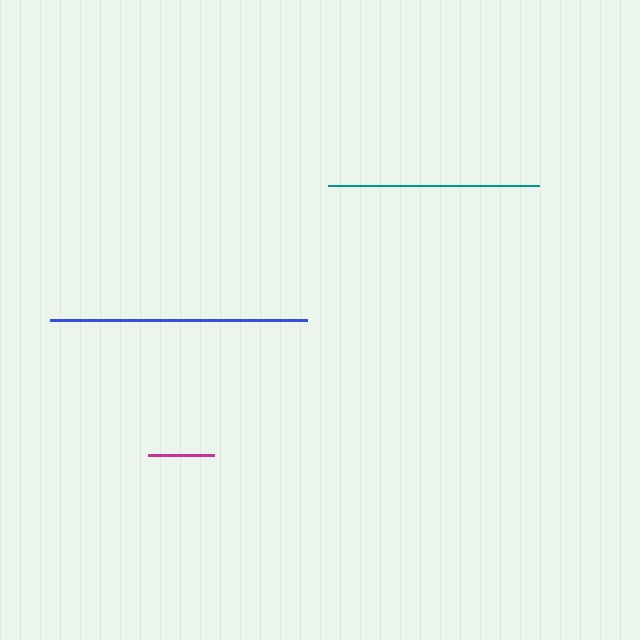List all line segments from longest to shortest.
From longest to shortest: blue, teal, magenta.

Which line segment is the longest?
The blue line is the longest at approximately 257 pixels.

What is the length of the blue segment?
The blue segment is approximately 257 pixels long.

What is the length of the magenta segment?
The magenta segment is approximately 66 pixels long.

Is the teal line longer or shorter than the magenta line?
The teal line is longer than the magenta line.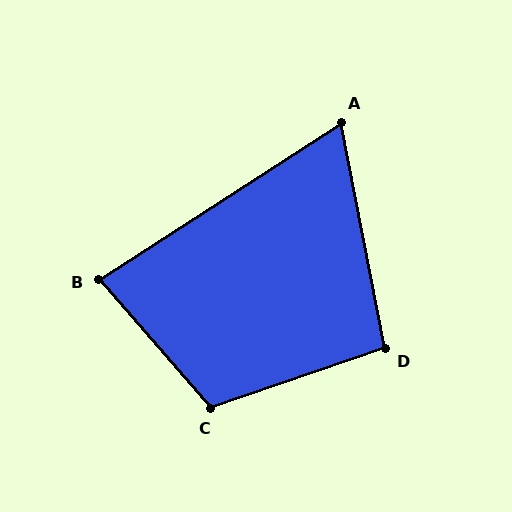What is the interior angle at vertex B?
Approximately 82 degrees (acute).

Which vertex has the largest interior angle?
C, at approximately 112 degrees.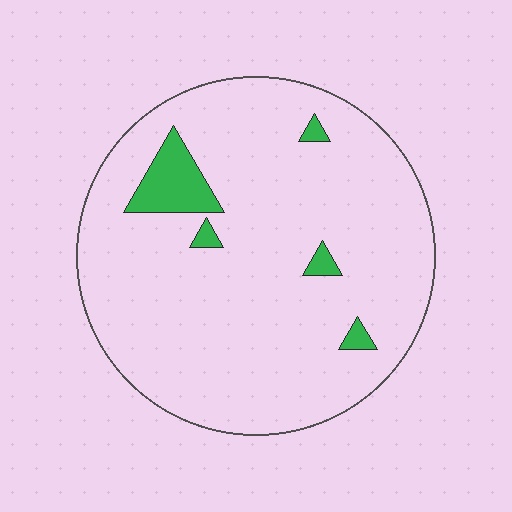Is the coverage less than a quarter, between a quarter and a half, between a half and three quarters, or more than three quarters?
Less than a quarter.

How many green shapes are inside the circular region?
5.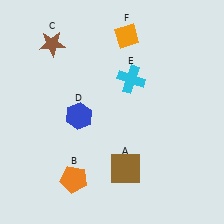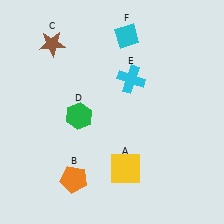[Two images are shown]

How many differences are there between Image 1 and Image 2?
There are 3 differences between the two images.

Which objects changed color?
A changed from brown to yellow. D changed from blue to green. F changed from orange to cyan.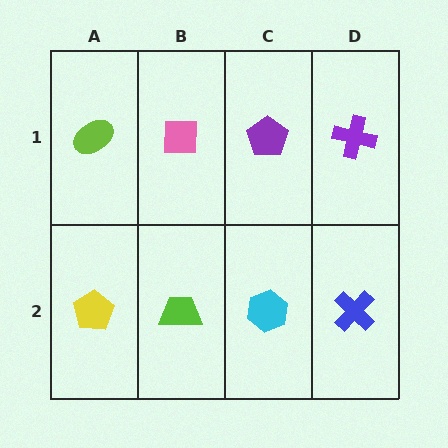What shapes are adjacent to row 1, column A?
A yellow pentagon (row 2, column A), a pink square (row 1, column B).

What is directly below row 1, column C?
A cyan hexagon.